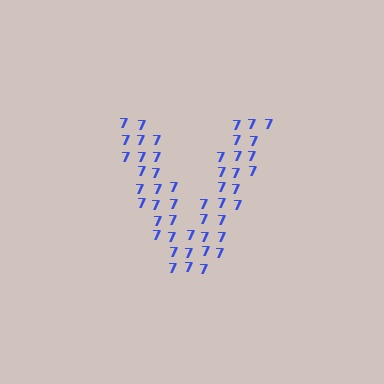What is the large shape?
The large shape is the letter V.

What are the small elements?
The small elements are digit 7's.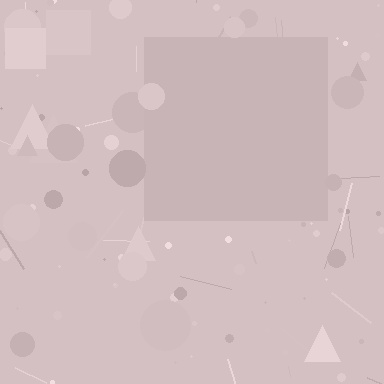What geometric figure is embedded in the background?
A square is embedded in the background.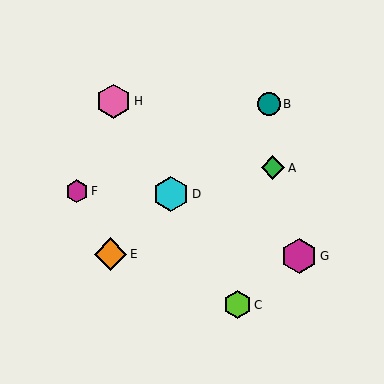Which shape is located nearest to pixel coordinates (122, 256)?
The orange diamond (labeled E) at (111, 254) is nearest to that location.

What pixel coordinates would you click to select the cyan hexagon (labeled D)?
Click at (171, 194) to select the cyan hexagon D.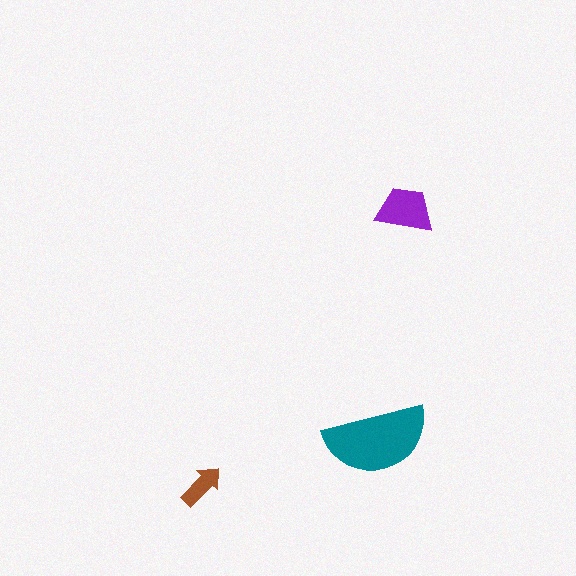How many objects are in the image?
There are 3 objects in the image.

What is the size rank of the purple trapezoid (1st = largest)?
2nd.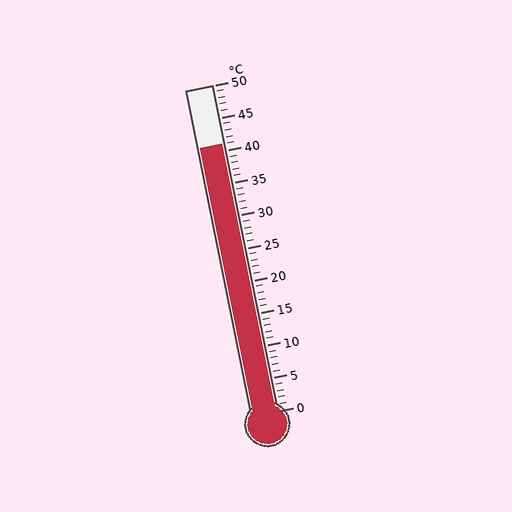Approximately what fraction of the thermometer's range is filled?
The thermometer is filled to approximately 80% of its range.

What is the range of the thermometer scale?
The thermometer scale ranges from 0°C to 50°C.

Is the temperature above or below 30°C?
The temperature is above 30°C.